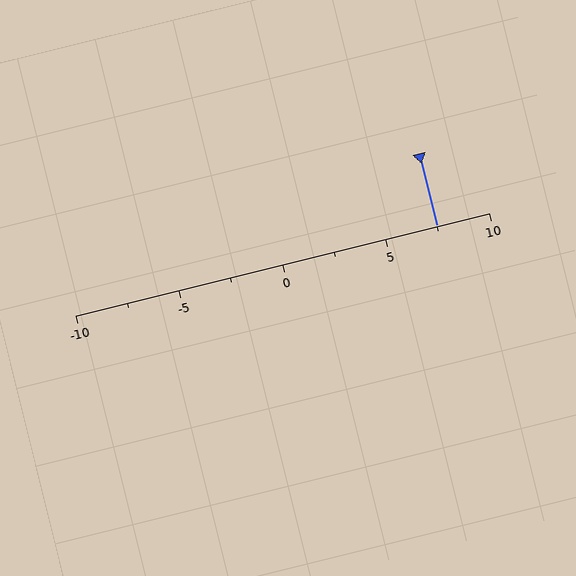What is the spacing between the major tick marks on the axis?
The major ticks are spaced 5 apart.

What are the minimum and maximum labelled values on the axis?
The axis runs from -10 to 10.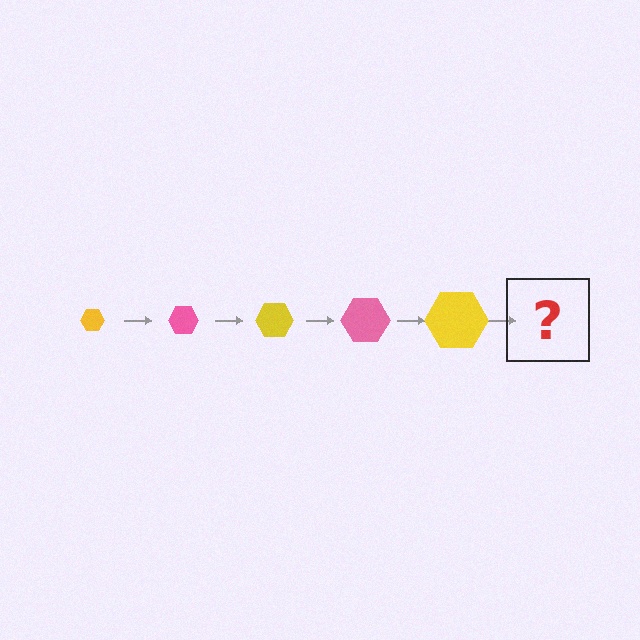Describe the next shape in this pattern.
It should be a pink hexagon, larger than the previous one.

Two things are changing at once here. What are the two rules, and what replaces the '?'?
The two rules are that the hexagon grows larger each step and the color cycles through yellow and pink. The '?' should be a pink hexagon, larger than the previous one.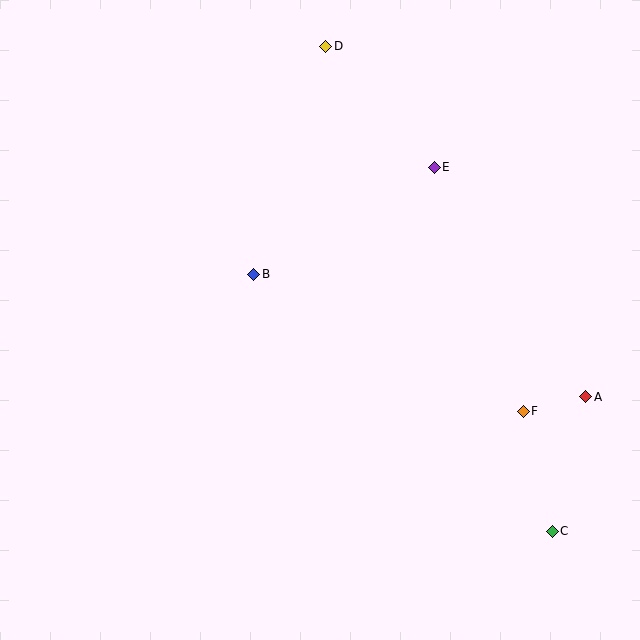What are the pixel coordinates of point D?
Point D is at (326, 46).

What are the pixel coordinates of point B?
Point B is at (254, 274).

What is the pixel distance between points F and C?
The distance between F and C is 124 pixels.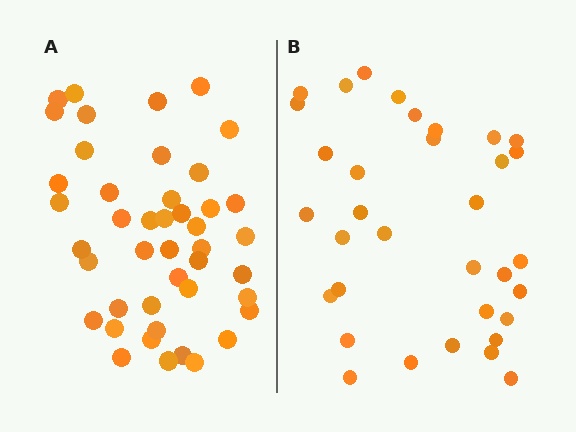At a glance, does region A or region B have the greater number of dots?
Region A (the left region) has more dots.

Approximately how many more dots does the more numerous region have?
Region A has roughly 10 or so more dots than region B.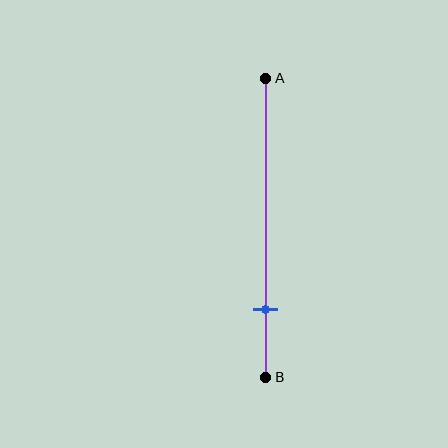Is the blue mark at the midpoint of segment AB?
No, the mark is at about 75% from A, not at the 50% midpoint.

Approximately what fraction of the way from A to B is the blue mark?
The blue mark is approximately 75% of the way from A to B.